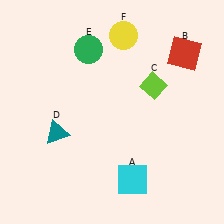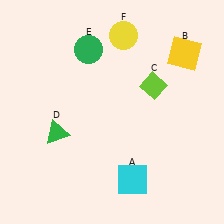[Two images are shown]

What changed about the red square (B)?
In Image 1, B is red. In Image 2, it changed to yellow.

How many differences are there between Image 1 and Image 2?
There are 2 differences between the two images.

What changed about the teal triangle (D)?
In Image 1, D is teal. In Image 2, it changed to green.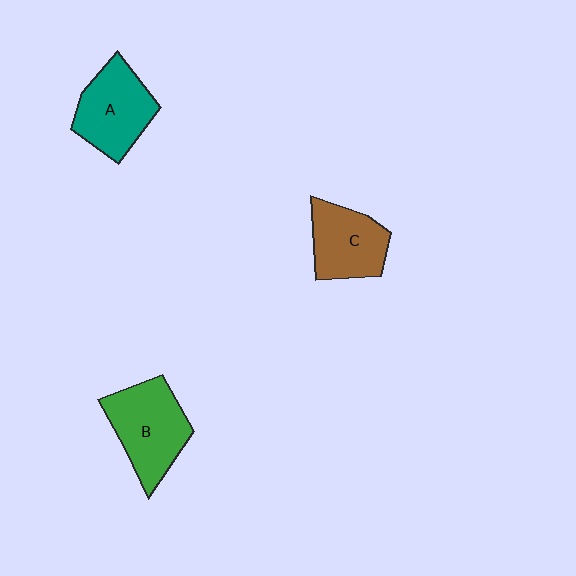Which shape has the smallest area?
Shape C (brown).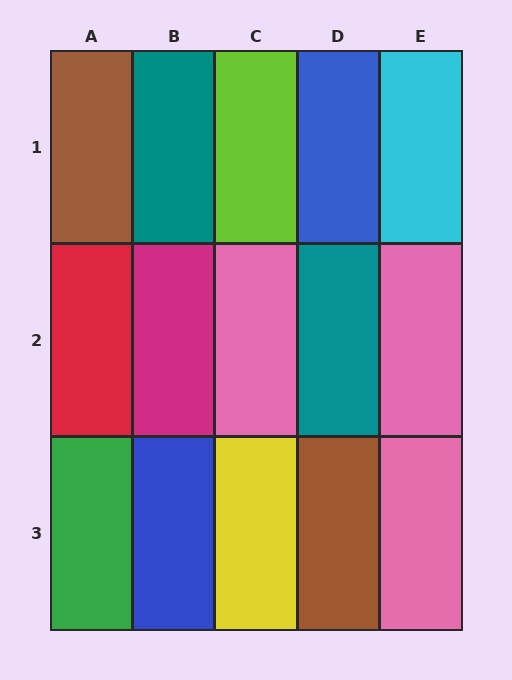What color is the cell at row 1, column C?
Lime.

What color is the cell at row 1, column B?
Teal.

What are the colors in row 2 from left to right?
Red, magenta, pink, teal, pink.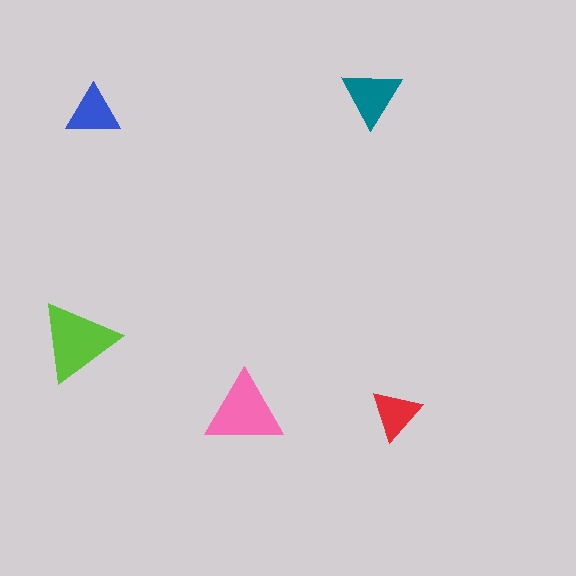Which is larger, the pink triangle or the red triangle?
The pink one.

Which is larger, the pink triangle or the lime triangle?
The lime one.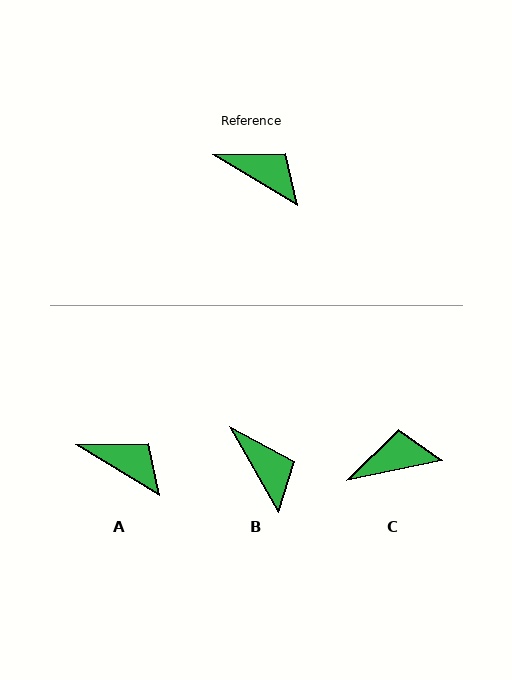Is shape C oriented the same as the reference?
No, it is off by about 43 degrees.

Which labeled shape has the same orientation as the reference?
A.